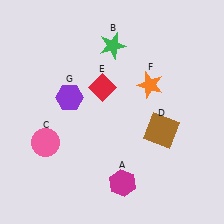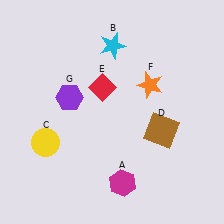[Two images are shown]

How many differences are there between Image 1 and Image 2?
There are 2 differences between the two images.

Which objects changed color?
B changed from green to cyan. C changed from pink to yellow.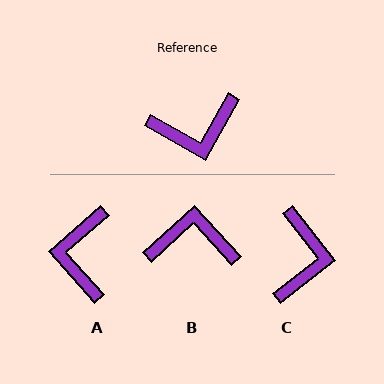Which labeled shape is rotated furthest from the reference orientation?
B, about 162 degrees away.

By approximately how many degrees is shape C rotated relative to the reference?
Approximately 68 degrees counter-clockwise.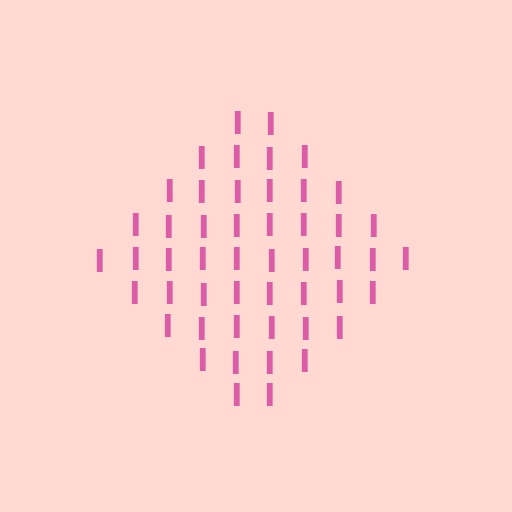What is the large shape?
The large shape is a diamond.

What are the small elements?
The small elements are letter I's.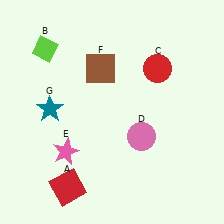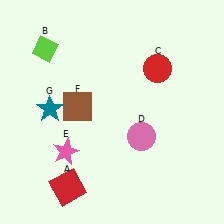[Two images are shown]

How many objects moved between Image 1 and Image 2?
1 object moved between the two images.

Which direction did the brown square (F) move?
The brown square (F) moved down.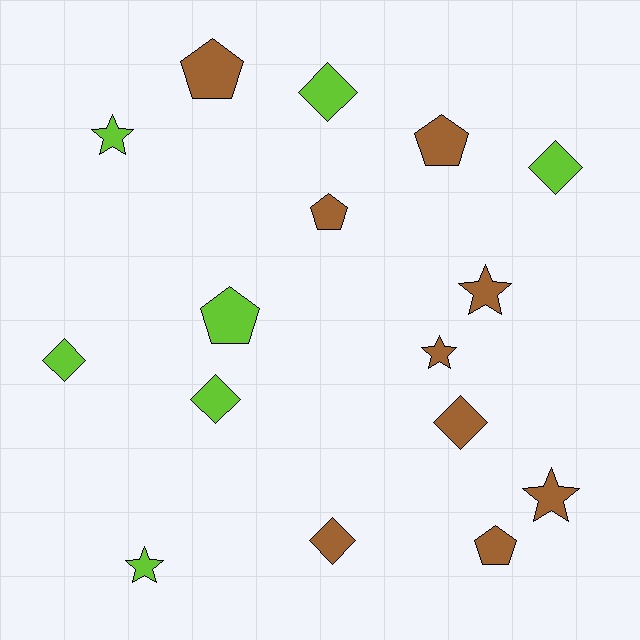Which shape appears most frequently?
Diamond, with 6 objects.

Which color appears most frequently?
Brown, with 9 objects.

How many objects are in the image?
There are 16 objects.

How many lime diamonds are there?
There are 4 lime diamonds.